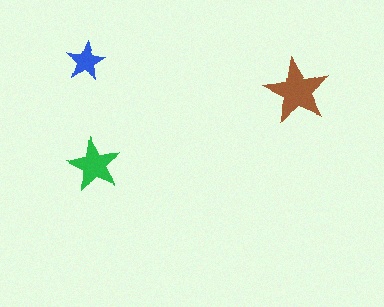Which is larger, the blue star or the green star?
The green one.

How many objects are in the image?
There are 3 objects in the image.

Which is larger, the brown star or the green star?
The brown one.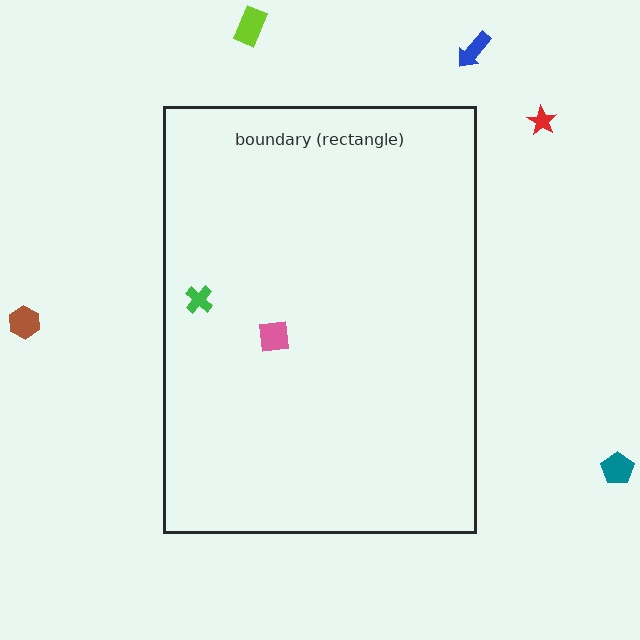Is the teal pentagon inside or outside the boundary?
Outside.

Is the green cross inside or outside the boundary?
Inside.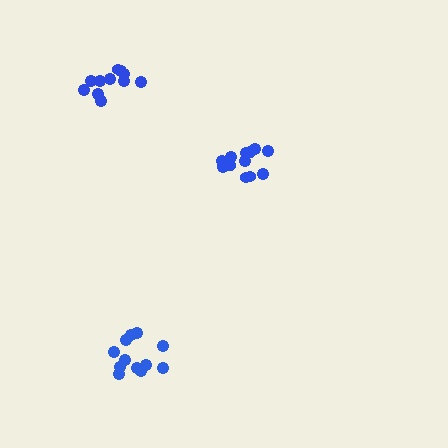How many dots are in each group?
Group 1: 12 dots, Group 2: 13 dots, Group 3: 11 dots (36 total).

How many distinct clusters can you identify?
There are 3 distinct clusters.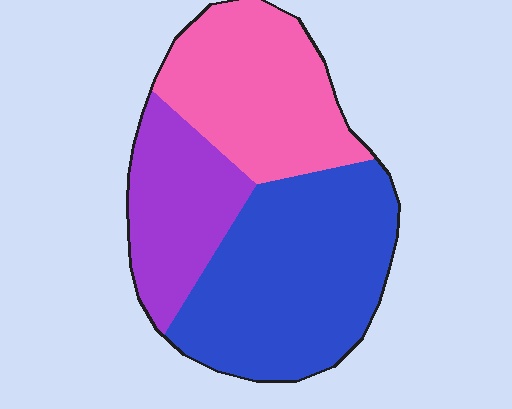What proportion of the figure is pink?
Pink takes up about one third (1/3) of the figure.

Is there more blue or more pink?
Blue.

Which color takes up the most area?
Blue, at roughly 45%.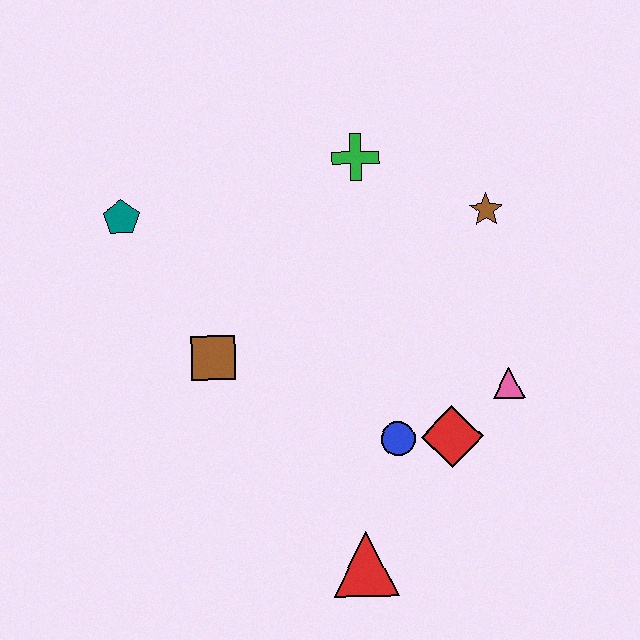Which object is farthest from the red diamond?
The teal pentagon is farthest from the red diamond.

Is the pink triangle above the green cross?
No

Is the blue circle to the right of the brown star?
No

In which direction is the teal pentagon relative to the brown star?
The teal pentagon is to the left of the brown star.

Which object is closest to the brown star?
The green cross is closest to the brown star.